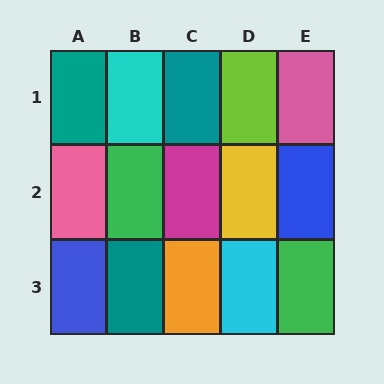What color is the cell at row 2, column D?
Yellow.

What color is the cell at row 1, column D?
Lime.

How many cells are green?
2 cells are green.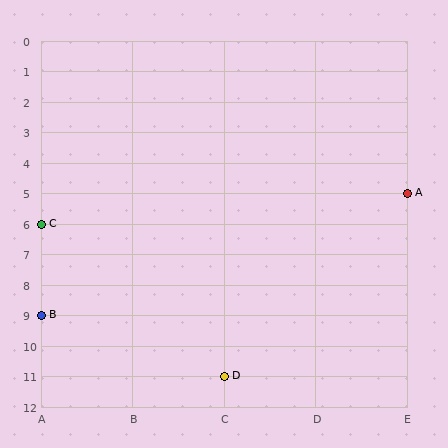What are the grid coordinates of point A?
Point A is at grid coordinates (E, 5).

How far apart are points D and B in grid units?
Points D and B are 2 columns and 2 rows apart (about 2.8 grid units diagonally).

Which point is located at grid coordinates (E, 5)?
Point A is at (E, 5).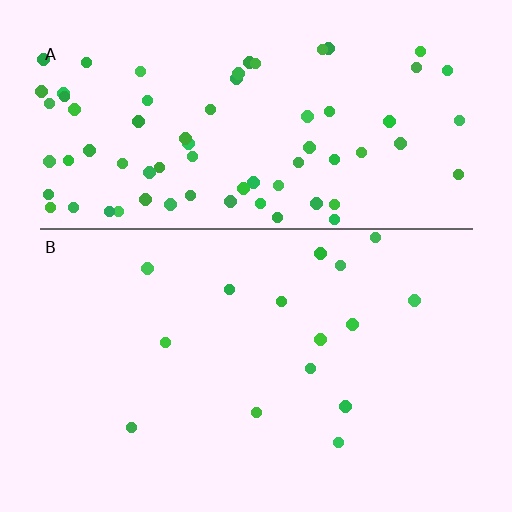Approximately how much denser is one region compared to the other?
Approximately 4.9× — region A over region B.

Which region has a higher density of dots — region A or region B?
A (the top).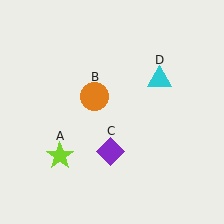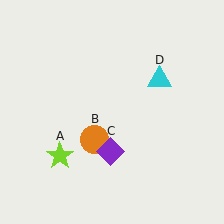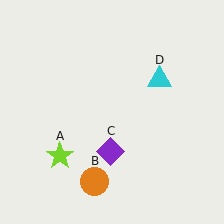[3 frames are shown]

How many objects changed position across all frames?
1 object changed position: orange circle (object B).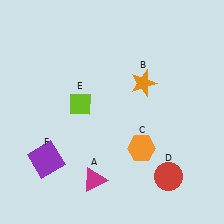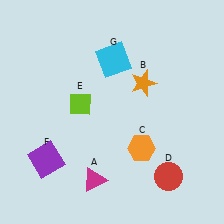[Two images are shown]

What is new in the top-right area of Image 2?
A cyan square (G) was added in the top-right area of Image 2.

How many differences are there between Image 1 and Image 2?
There is 1 difference between the two images.